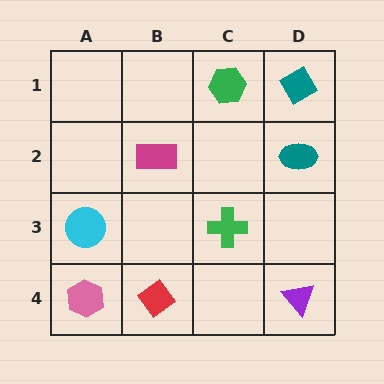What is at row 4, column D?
A purple triangle.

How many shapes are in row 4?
3 shapes.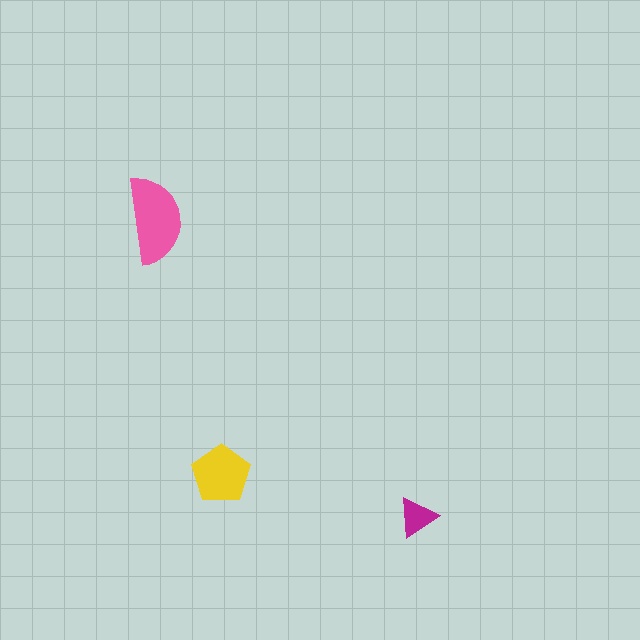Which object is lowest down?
The magenta triangle is bottommost.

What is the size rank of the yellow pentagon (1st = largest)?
2nd.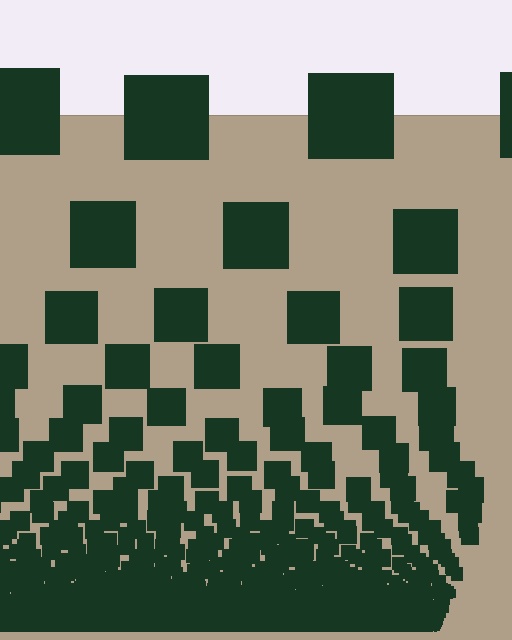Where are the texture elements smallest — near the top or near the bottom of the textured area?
Near the bottom.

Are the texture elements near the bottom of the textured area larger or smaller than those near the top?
Smaller. The gradient is inverted — elements near the bottom are smaller and denser.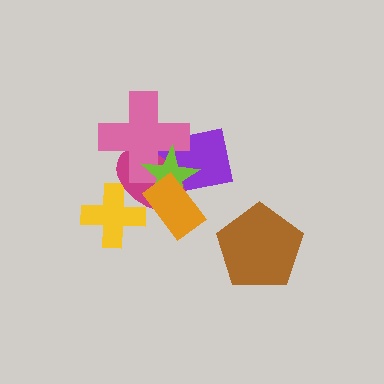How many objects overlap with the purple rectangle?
4 objects overlap with the purple rectangle.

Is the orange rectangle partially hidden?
No, no other shape covers it.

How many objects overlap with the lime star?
4 objects overlap with the lime star.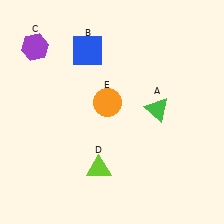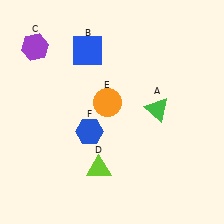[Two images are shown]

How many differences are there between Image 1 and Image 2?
There is 1 difference between the two images.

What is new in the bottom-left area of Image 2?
A blue hexagon (F) was added in the bottom-left area of Image 2.